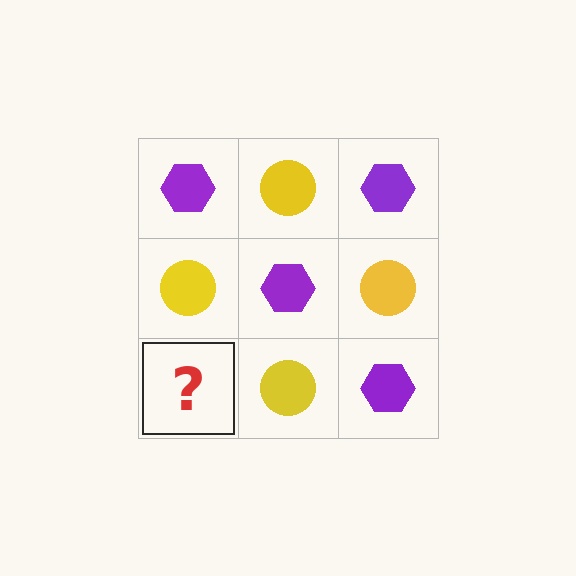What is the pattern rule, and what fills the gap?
The rule is that it alternates purple hexagon and yellow circle in a checkerboard pattern. The gap should be filled with a purple hexagon.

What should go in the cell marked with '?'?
The missing cell should contain a purple hexagon.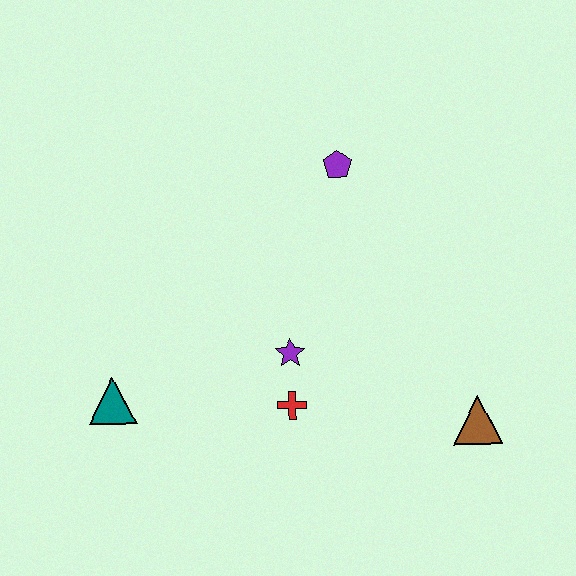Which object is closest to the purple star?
The red cross is closest to the purple star.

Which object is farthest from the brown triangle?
The teal triangle is farthest from the brown triangle.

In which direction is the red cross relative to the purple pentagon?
The red cross is below the purple pentagon.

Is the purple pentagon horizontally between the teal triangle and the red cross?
No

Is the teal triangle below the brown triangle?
No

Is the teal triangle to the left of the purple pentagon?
Yes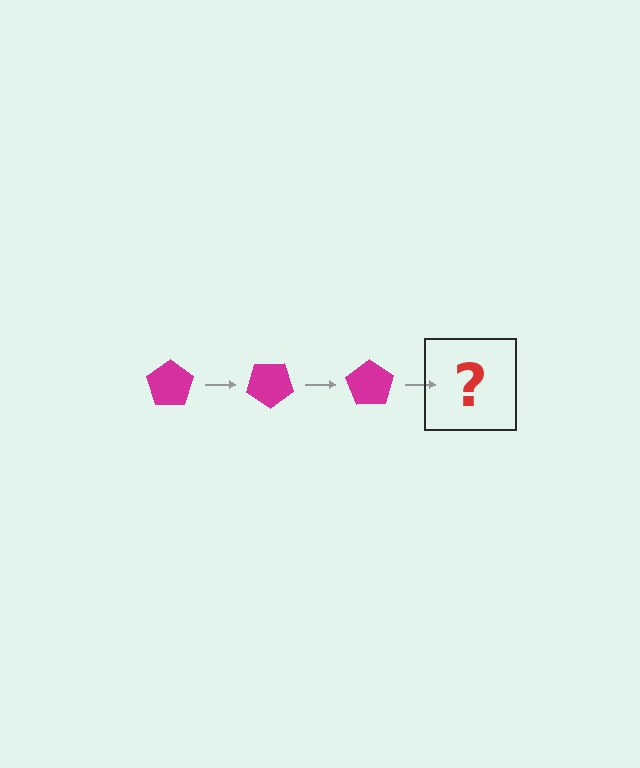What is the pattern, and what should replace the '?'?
The pattern is that the pentagon rotates 35 degrees each step. The '?' should be a magenta pentagon rotated 105 degrees.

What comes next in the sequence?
The next element should be a magenta pentagon rotated 105 degrees.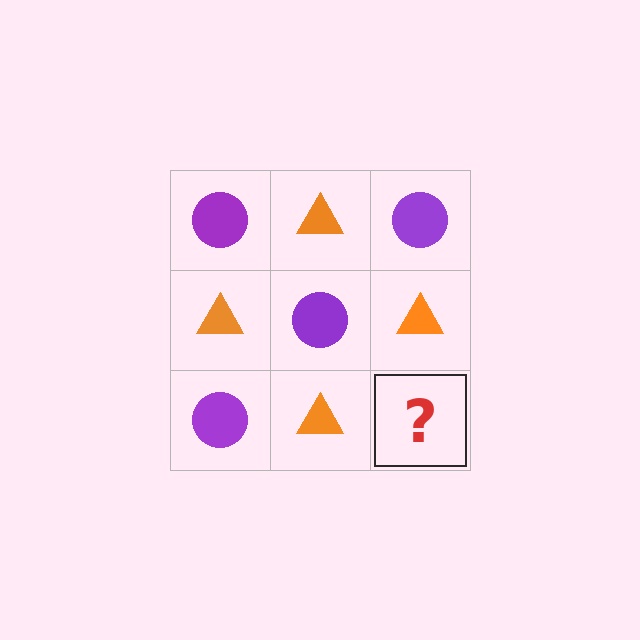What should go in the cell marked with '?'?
The missing cell should contain a purple circle.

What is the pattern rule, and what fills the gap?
The rule is that it alternates purple circle and orange triangle in a checkerboard pattern. The gap should be filled with a purple circle.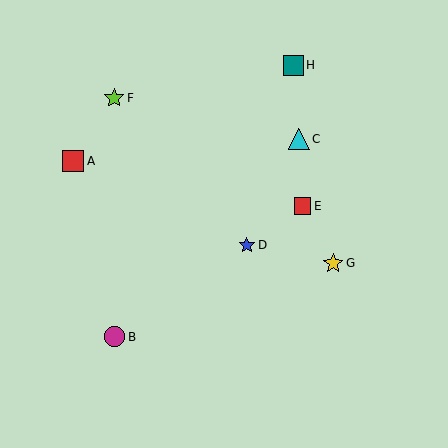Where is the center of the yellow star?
The center of the yellow star is at (333, 263).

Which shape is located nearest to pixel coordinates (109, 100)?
The lime star (labeled F) at (114, 98) is nearest to that location.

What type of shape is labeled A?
Shape A is a red square.